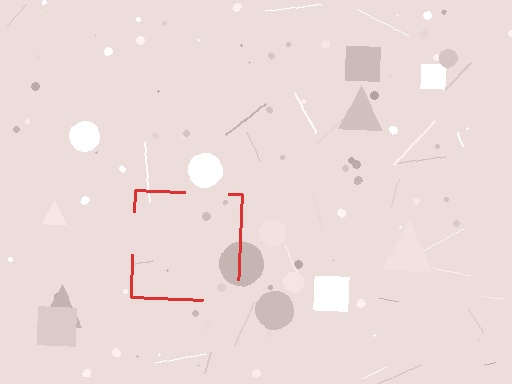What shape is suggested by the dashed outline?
The dashed outline suggests a square.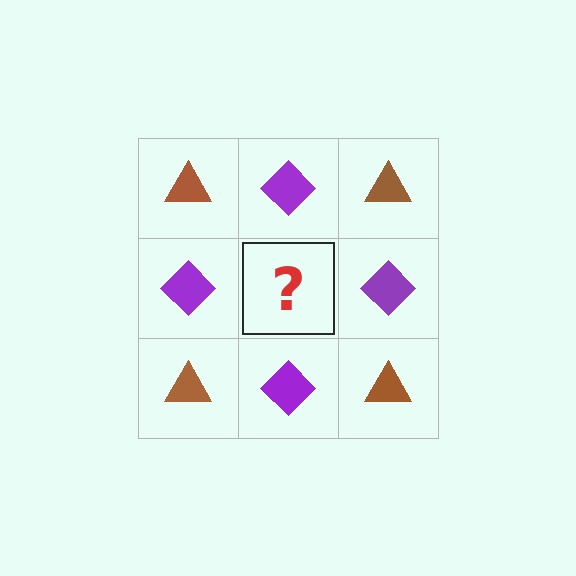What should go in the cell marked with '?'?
The missing cell should contain a brown triangle.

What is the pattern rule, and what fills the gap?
The rule is that it alternates brown triangle and purple diamond in a checkerboard pattern. The gap should be filled with a brown triangle.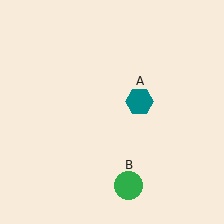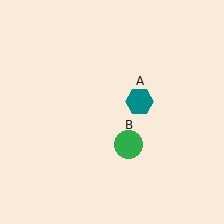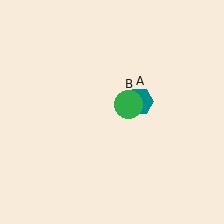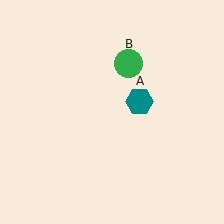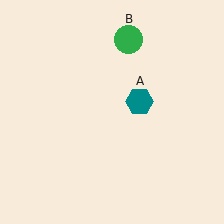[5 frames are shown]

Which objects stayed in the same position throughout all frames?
Teal hexagon (object A) remained stationary.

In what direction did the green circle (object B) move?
The green circle (object B) moved up.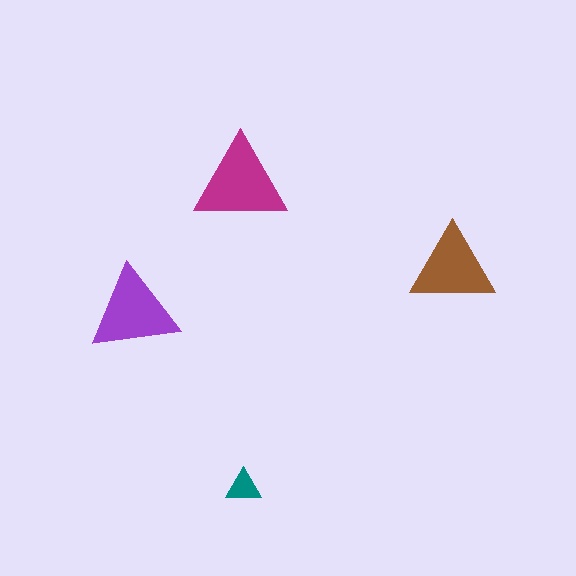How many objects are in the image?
There are 4 objects in the image.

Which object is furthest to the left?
The purple triangle is leftmost.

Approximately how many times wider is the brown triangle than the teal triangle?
About 2.5 times wider.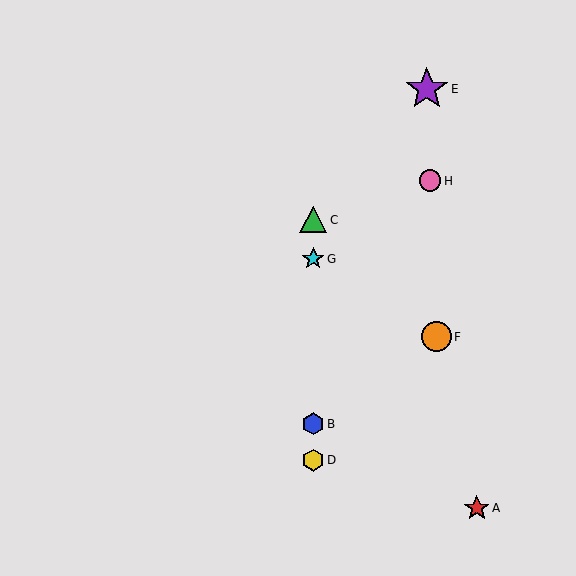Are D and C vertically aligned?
Yes, both are at x≈313.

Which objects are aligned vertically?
Objects B, C, D, G are aligned vertically.